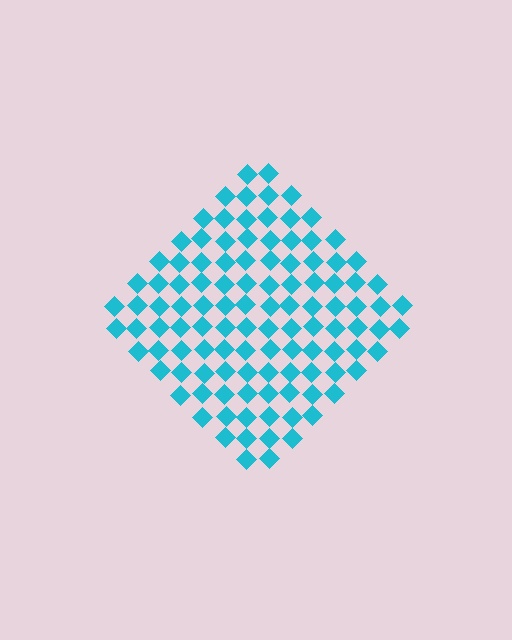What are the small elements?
The small elements are diamonds.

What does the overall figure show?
The overall figure shows a diamond.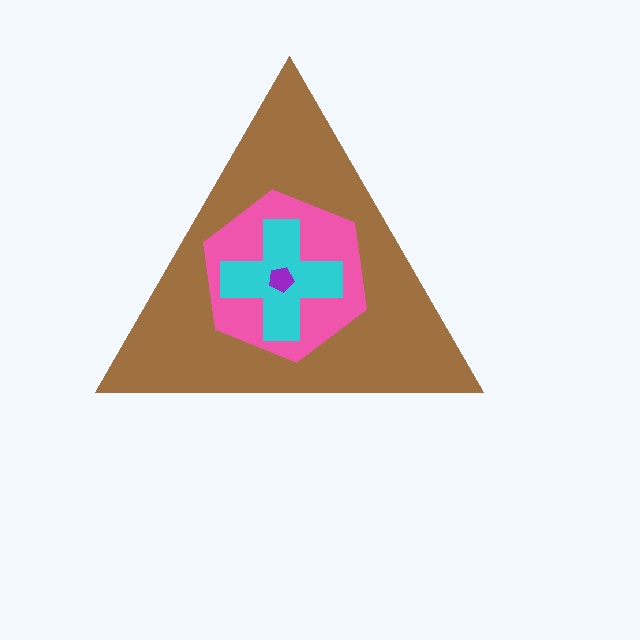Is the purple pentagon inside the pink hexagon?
Yes.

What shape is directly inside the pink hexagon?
The cyan cross.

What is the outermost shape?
The brown triangle.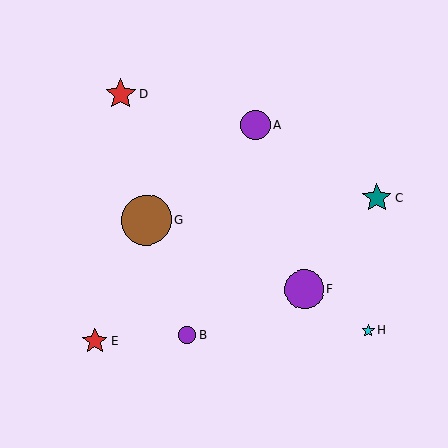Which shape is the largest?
The brown circle (labeled G) is the largest.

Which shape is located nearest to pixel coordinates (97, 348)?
The red star (labeled E) at (94, 341) is nearest to that location.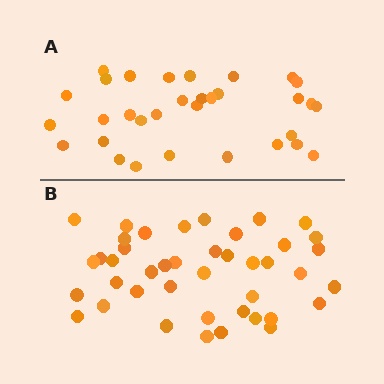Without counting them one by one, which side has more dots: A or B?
Region B (the bottom region) has more dots.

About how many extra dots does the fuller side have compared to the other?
Region B has roughly 10 or so more dots than region A.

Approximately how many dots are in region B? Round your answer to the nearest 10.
About 40 dots. (The exact count is 42, which rounds to 40.)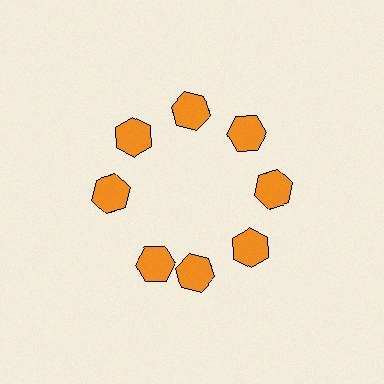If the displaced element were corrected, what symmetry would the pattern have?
It would have 8-fold rotational symmetry — the pattern would map onto itself every 45 degrees.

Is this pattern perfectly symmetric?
No. The 8 orange hexagons are arranged in a ring, but one element near the 8 o'clock position is rotated out of alignment along the ring, breaking the 8-fold rotational symmetry.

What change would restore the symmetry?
The symmetry would be restored by rotating it back into even spacing with its neighbors so that all 8 hexagons sit at equal angles and equal distance from the center.